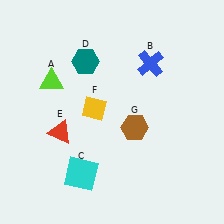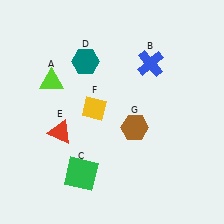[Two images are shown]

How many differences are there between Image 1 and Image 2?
There is 1 difference between the two images.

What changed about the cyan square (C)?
In Image 1, C is cyan. In Image 2, it changed to green.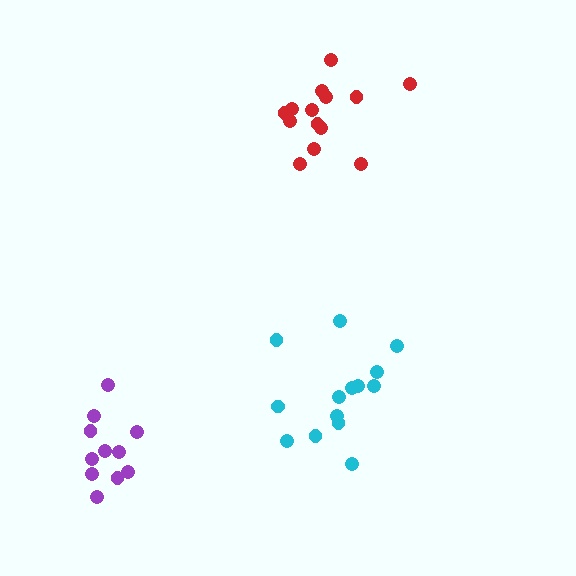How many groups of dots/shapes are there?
There are 3 groups.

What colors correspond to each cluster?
The clusters are colored: red, cyan, purple.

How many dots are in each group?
Group 1: 14 dots, Group 2: 14 dots, Group 3: 11 dots (39 total).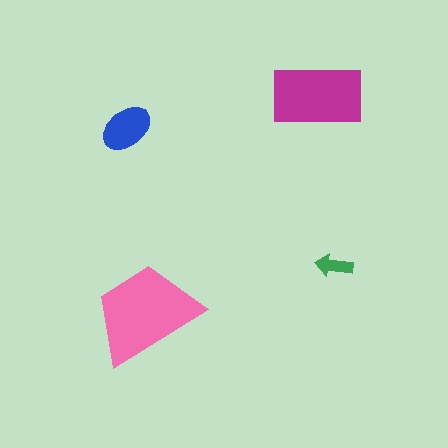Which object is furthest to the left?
The blue ellipse is leftmost.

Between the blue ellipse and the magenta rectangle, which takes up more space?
The magenta rectangle.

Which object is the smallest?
The green arrow.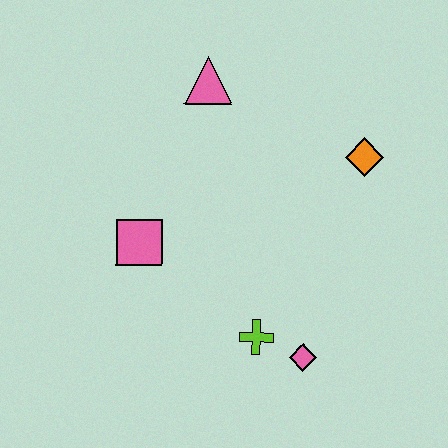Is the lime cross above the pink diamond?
Yes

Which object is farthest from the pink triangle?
The pink diamond is farthest from the pink triangle.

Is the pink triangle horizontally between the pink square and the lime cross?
Yes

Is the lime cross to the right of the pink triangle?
Yes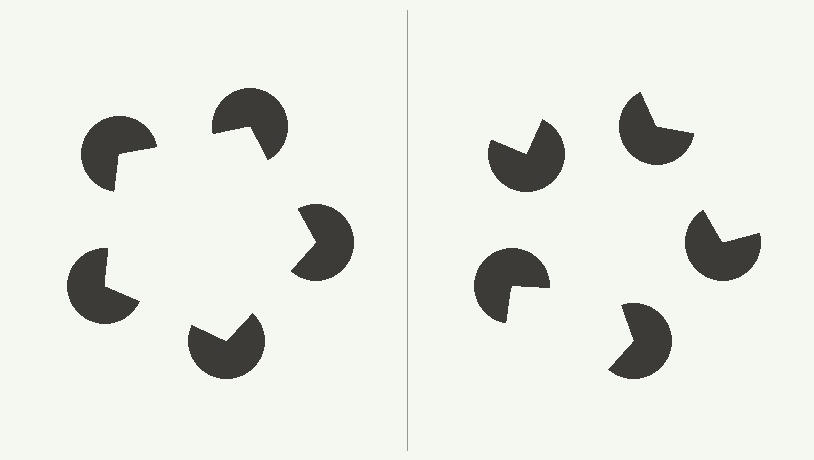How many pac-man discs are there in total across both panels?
10 — 5 on each side.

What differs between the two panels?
The pac-man discs are positioned identically on both sides; only the wedge orientations differ. On the left they align to a pentagon; on the right they are misaligned.